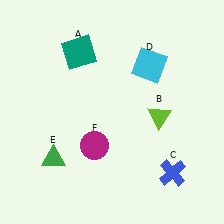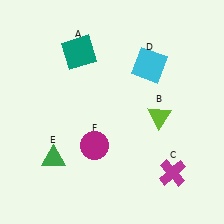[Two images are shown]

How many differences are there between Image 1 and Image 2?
There is 1 difference between the two images.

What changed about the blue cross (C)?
In Image 1, C is blue. In Image 2, it changed to magenta.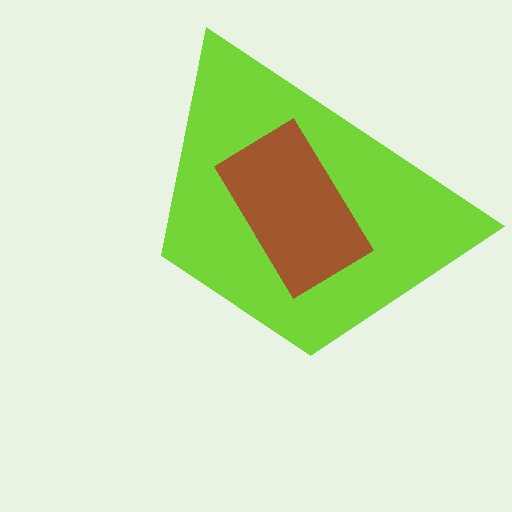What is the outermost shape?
The lime trapezoid.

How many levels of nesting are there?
2.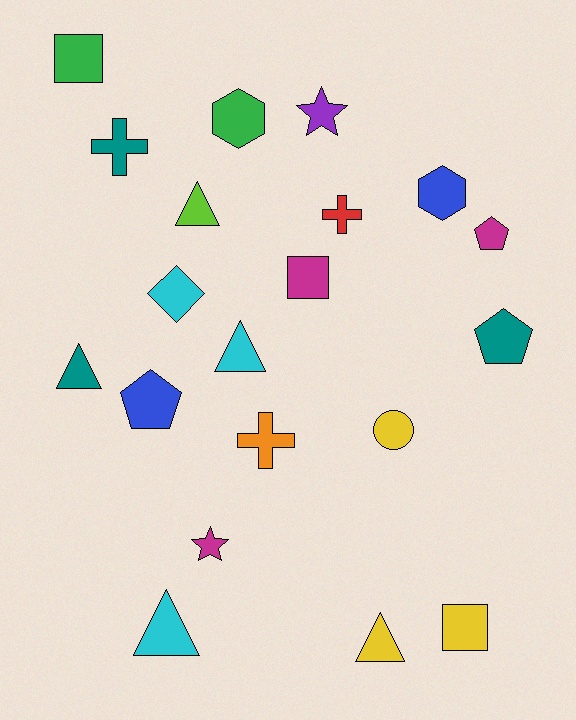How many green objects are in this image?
There are 2 green objects.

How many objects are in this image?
There are 20 objects.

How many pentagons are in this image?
There are 3 pentagons.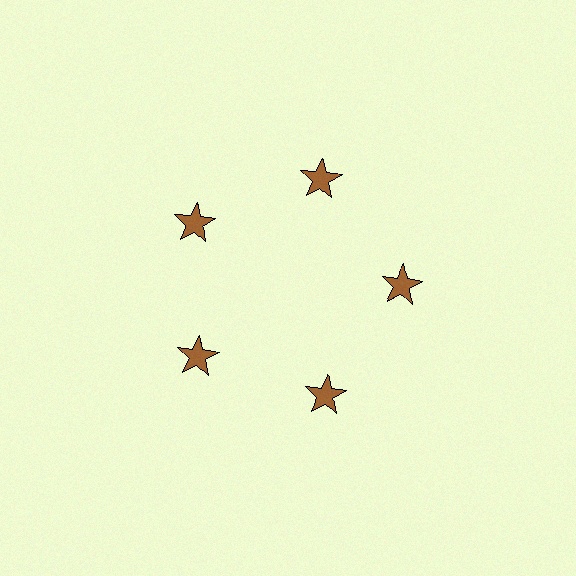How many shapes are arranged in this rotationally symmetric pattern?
There are 5 shapes, arranged in 5 groups of 1.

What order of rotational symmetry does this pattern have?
This pattern has 5-fold rotational symmetry.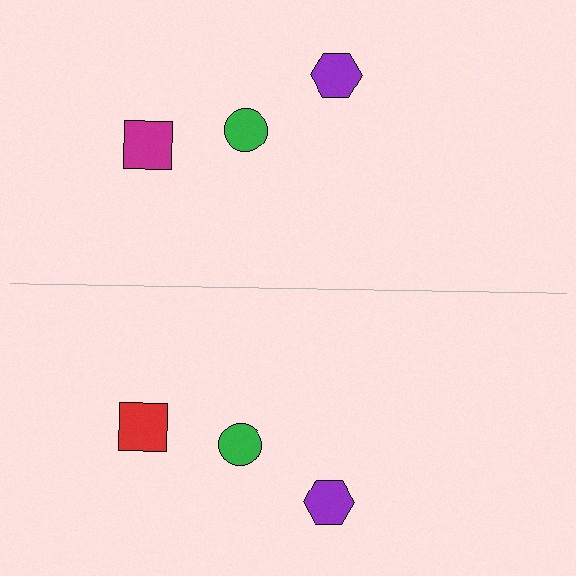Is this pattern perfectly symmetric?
No, the pattern is not perfectly symmetric. The red square on the bottom side breaks the symmetry — its mirror counterpart is magenta.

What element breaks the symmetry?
The red square on the bottom side breaks the symmetry — its mirror counterpart is magenta.